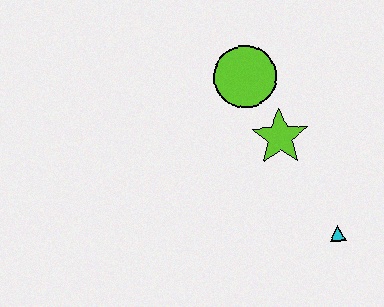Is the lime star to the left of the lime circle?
No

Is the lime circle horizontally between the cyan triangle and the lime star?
No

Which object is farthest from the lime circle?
The cyan triangle is farthest from the lime circle.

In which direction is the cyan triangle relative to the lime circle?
The cyan triangle is below the lime circle.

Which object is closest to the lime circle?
The lime star is closest to the lime circle.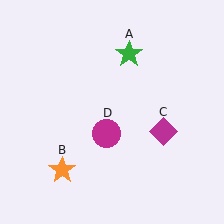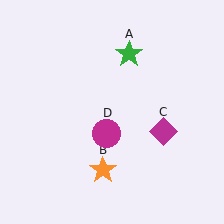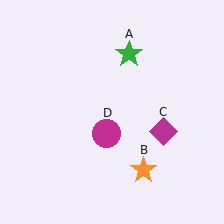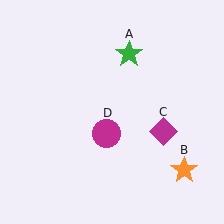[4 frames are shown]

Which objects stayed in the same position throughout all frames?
Green star (object A) and magenta diamond (object C) and magenta circle (object D) remained stationary.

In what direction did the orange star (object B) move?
The orange star (object B) moved right.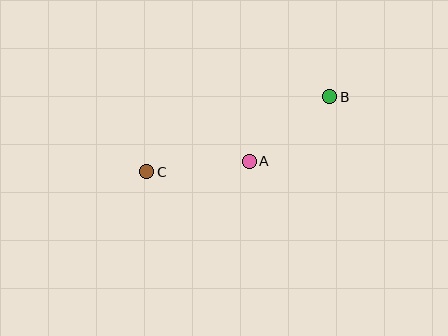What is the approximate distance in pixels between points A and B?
The distance between A and B is approximately 103 pixels.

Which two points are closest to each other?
Points A and C are closest to each other.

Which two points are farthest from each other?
Points B and C are farthest from each other.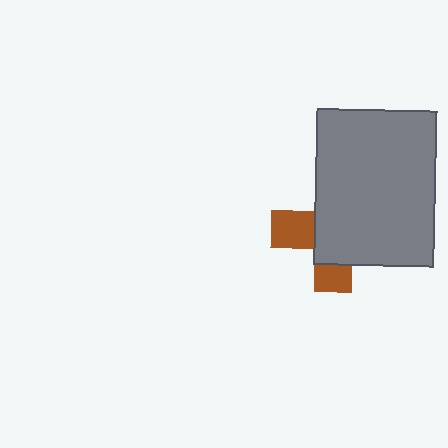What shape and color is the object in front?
The object in front is a gray rectangle.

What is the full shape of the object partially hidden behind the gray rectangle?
The partially hidden object is a brown cross.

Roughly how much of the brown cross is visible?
A small part of it is visible (roughly 32%).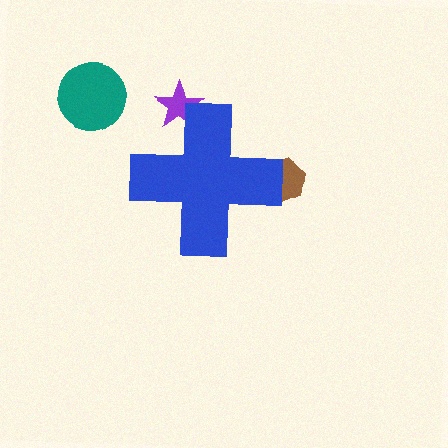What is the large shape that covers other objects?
A blue cross.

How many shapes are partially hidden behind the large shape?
2 shapes are partially hidden.